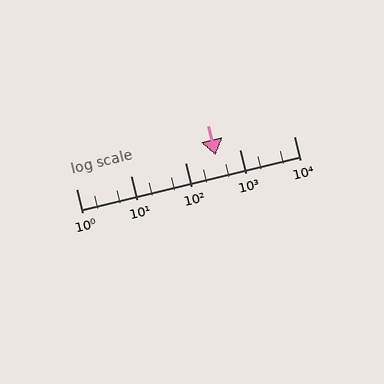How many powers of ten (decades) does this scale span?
The scale spans 4 decades, from 1 to 10000.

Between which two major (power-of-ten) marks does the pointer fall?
The pointer is between 100 and 1000.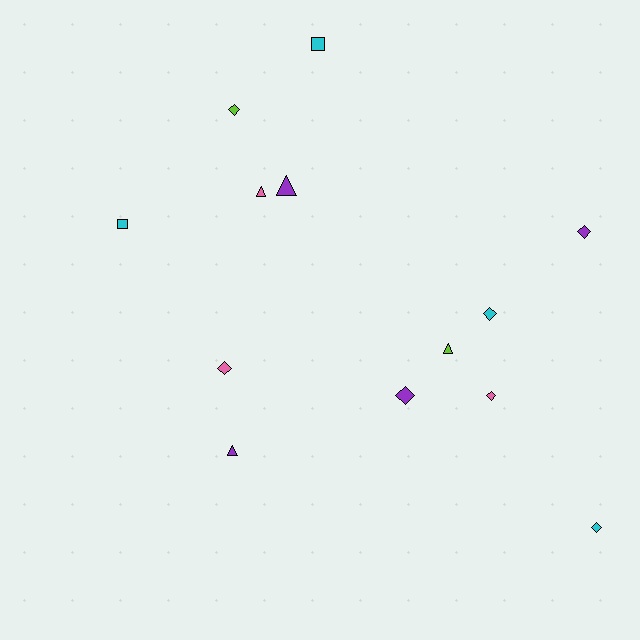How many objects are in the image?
There are 13 objects.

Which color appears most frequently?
Cyan, with 4 objects.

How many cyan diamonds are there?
There are 2 cyan diamonds.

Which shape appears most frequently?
Diamond, with 7 objects.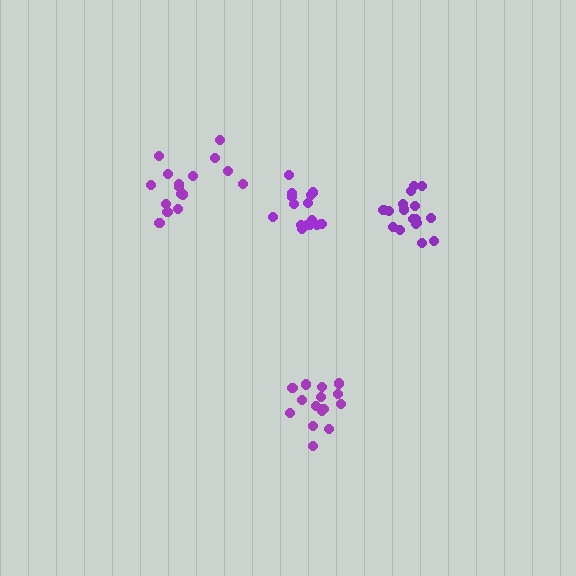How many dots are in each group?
Group 1: 16 dots, Group 2: 17 dots, Group 3: 15 dots, Group 4: 16 dots (64 total).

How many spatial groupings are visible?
There are 4 spatial groupings.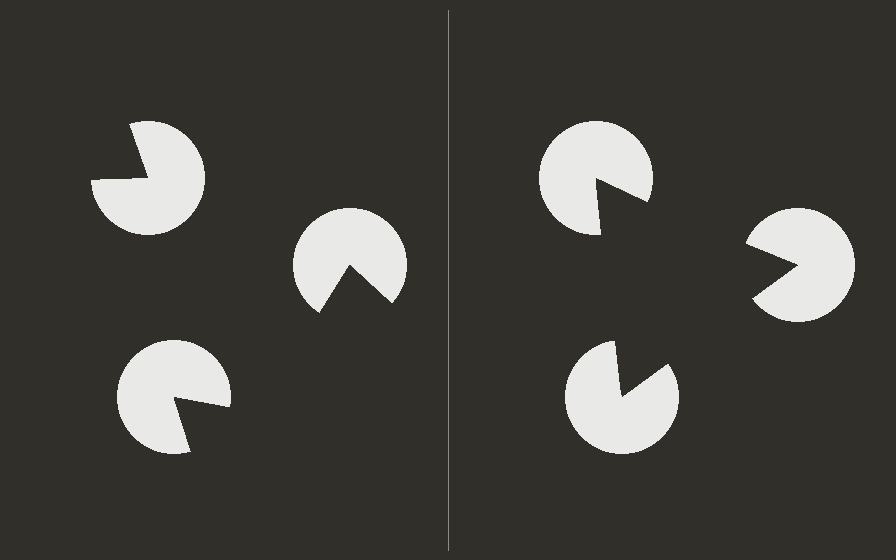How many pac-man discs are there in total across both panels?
6 — 3 on each side.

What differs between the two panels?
The pac-man discs are positioned identically on both sides; only the wedge orientations differ. On the right they align to a triangle; on the left they are misaligned.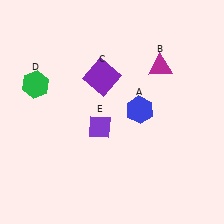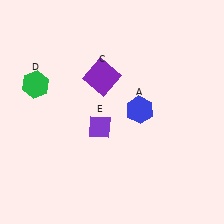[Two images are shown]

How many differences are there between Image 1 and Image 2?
There is 1 difference between the two images.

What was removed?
The magenta triangle (B) was removed in Image 2.